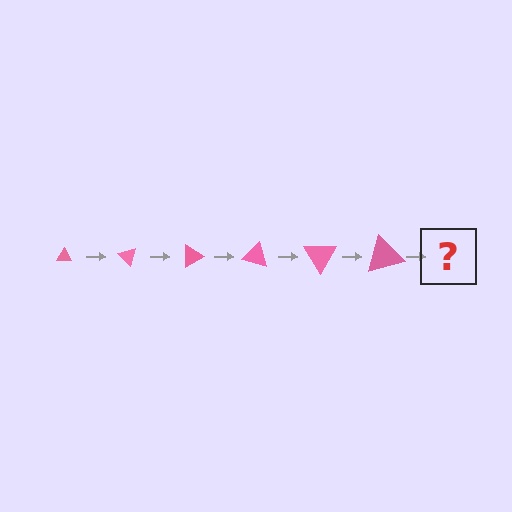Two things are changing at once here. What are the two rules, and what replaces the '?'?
The two rules are that the triangle grows larger each step and it rotates 45 degrees each step. The '?' should be a triangle, larger than the previous one and rotated 270 degrees from the start.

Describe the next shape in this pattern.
It should be a triangle, larger than the previous one and rotated 270 degrees from the start.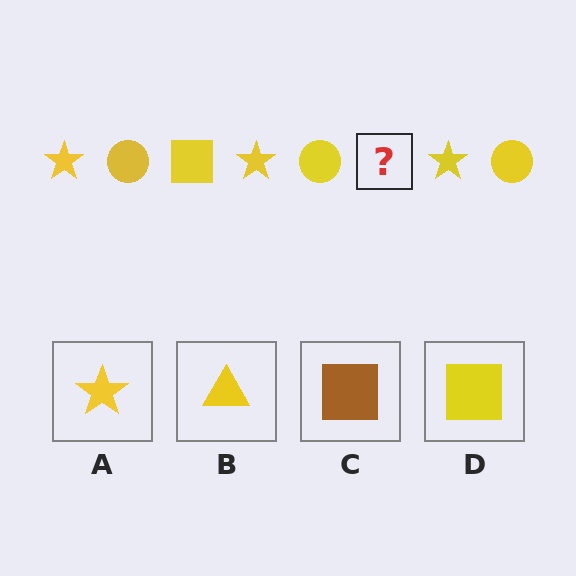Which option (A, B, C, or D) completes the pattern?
D.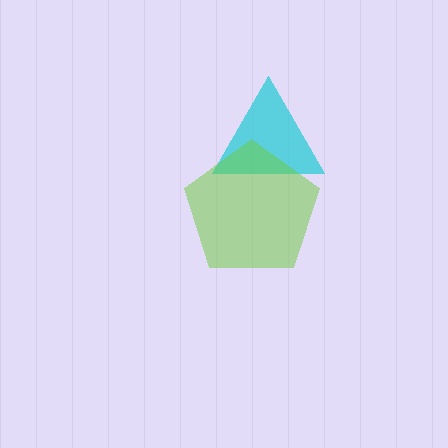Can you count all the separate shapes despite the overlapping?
Yes, there are 2 separate shapes.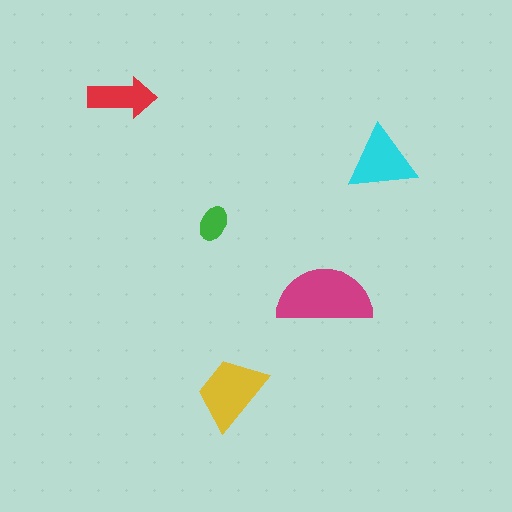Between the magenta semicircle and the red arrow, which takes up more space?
The magenta semicircle.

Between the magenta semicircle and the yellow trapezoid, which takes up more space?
The magenta semicircle.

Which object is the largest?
The magenta semicircle.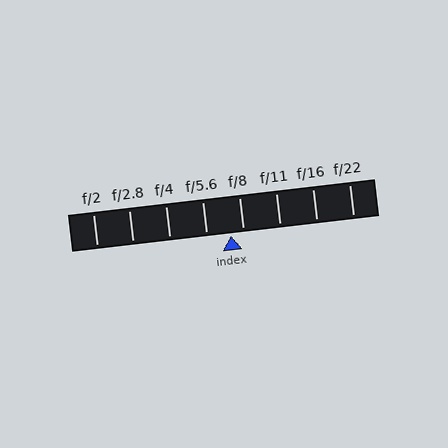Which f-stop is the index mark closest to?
The index mark is closest to f/8.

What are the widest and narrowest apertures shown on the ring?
The widest aperture shown is f/2 and the narrowest is f/22.